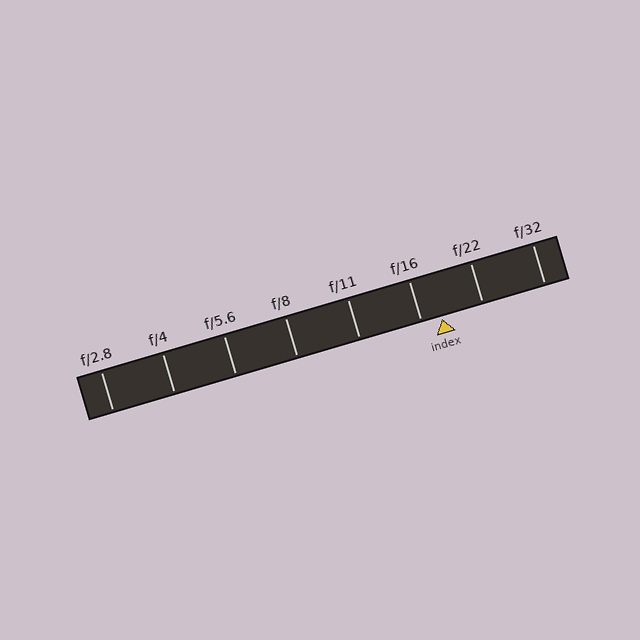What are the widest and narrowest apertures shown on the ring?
The widest aperture shown is f/2.8 and the narrowest is f/32.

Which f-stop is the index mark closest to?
The index mark is closest to f/16.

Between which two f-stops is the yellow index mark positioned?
The index mark is between f/16 and f/22.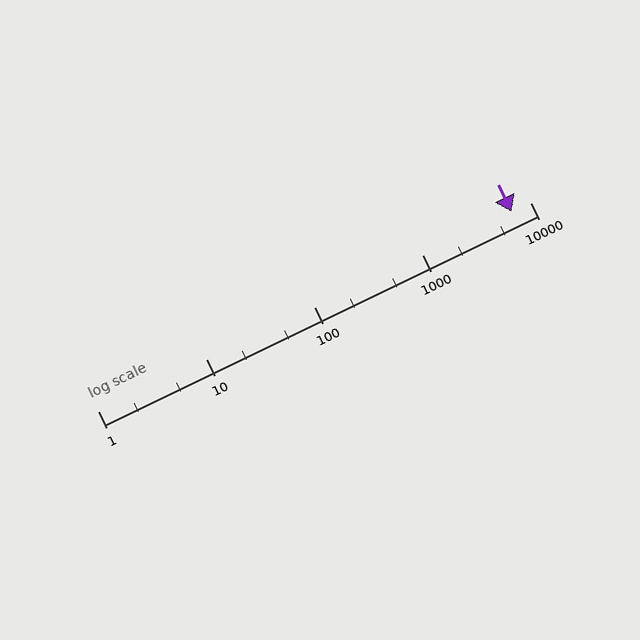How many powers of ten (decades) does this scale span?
The scale spans 4 decades, from 1 to 10000.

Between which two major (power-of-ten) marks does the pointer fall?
The pointer is between 1000 and 10000.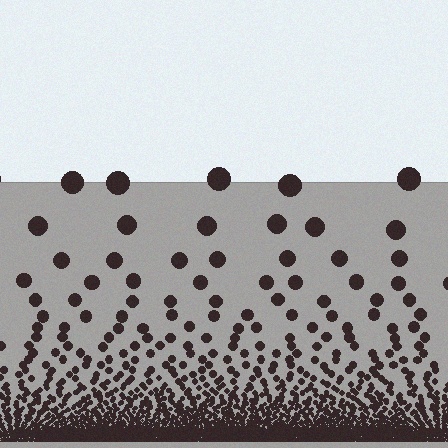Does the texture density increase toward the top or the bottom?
Density increases toward the bottom.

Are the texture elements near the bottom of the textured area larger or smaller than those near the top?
Smaller. The gradient is inverted — elements near the bottom are smaller and denser.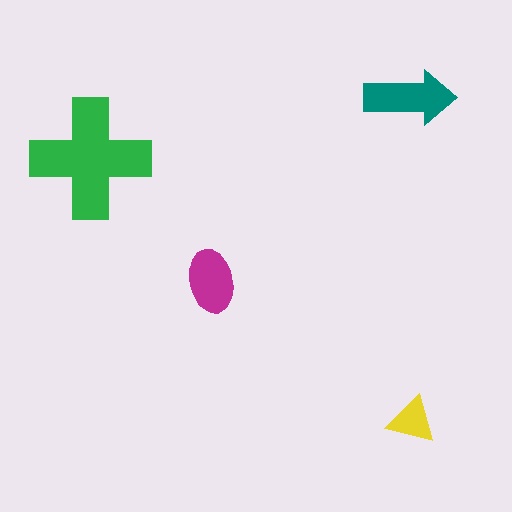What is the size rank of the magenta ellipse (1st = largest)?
3rd.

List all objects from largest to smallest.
The green cross, the teal arrow, the magenta ellipse, the yellow triangle.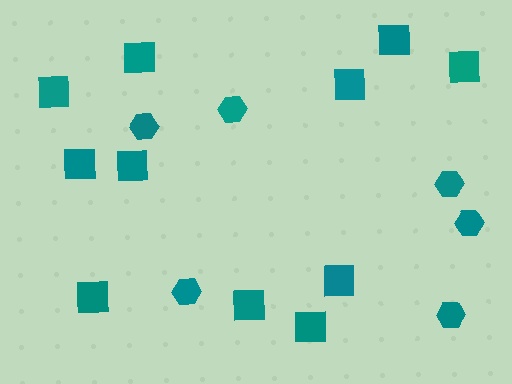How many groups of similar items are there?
There are 2 groups: one group of squares (11) and one group of hexagons (6).